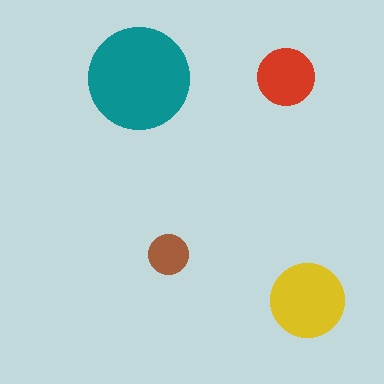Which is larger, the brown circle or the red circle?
The red one.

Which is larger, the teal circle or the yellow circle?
The teal one.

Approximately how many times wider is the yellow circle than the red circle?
About 1.5 times wider.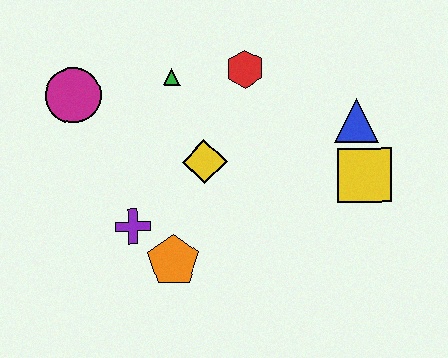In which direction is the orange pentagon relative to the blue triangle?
The orange pentagon is to the left of the blue triangle.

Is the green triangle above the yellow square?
Yes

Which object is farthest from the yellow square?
The magenta circle is farthest from the yellow square.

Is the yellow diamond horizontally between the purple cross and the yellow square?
Yes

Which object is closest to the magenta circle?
The green triangle is closest to the magenta circle.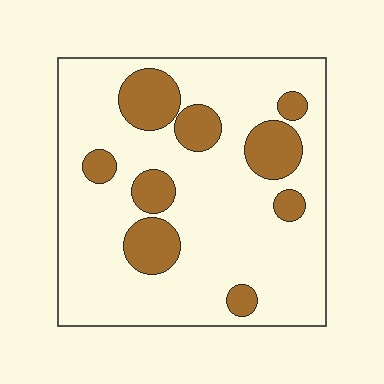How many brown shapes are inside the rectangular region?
9.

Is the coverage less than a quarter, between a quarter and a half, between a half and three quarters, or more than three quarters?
Less than a quarter.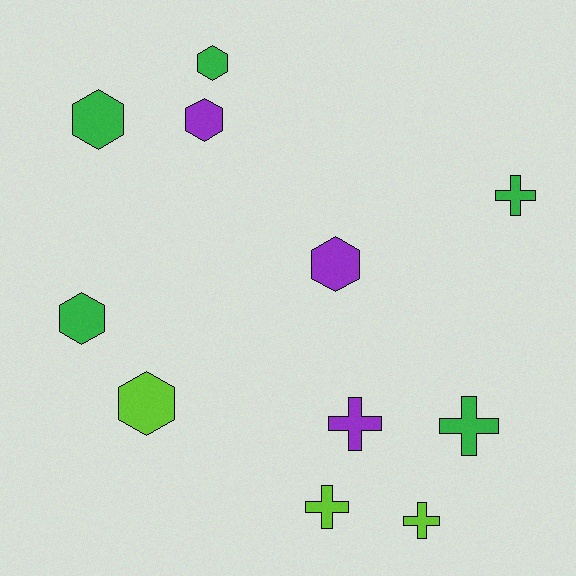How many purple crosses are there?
There is 1 purple cross.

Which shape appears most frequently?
Hexagon, with 6 objects.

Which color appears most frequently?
Green, with 5 objects.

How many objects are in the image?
There are 11 objects.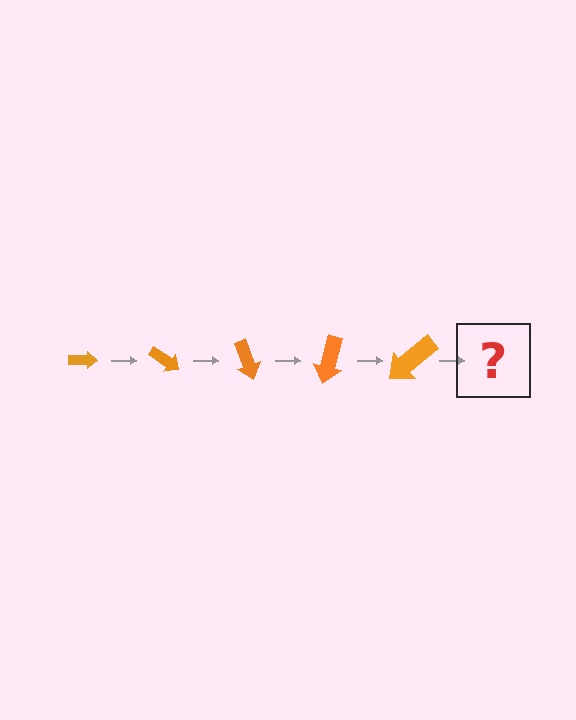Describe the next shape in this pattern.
It should be an arrow, larger than the previous one and rotated 175 degrees from the start.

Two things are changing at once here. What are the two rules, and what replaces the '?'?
The two rules are that the arrow grows larger each step and it rotates 35 degrees each step. The '?' should be an arrow, larger than the previous one and rotated 175 degrees from the start.